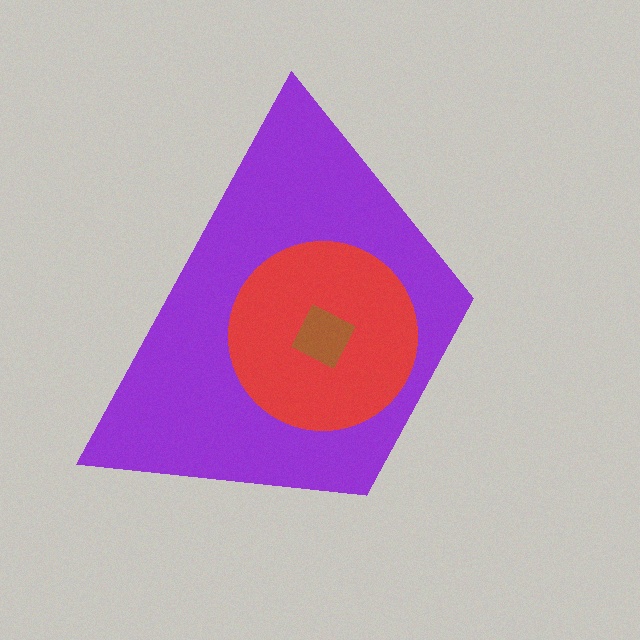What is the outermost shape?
The purple trapezoid.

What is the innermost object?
The brown square.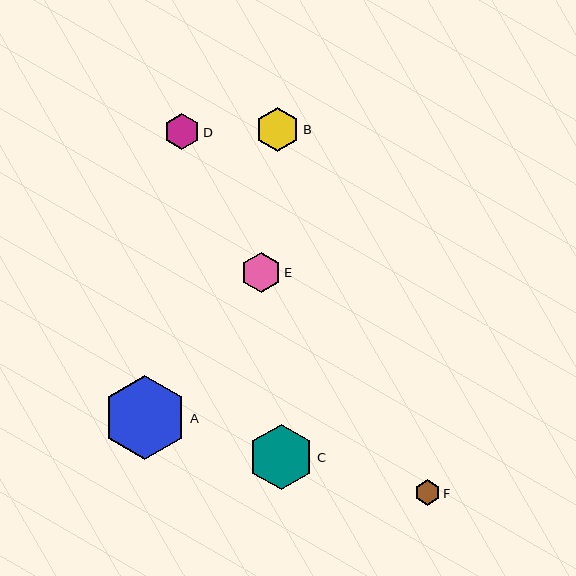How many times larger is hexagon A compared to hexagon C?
Hexagon A is approximately 1.3 times the size of hexagon C.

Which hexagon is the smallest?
Hexagon F is the smallest with a size of approximately 25 pixels.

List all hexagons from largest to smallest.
From largest to smallest: A, C, B, E, D, F.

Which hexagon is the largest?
Hexagon A is the largest with a size of approximately 84 pixels.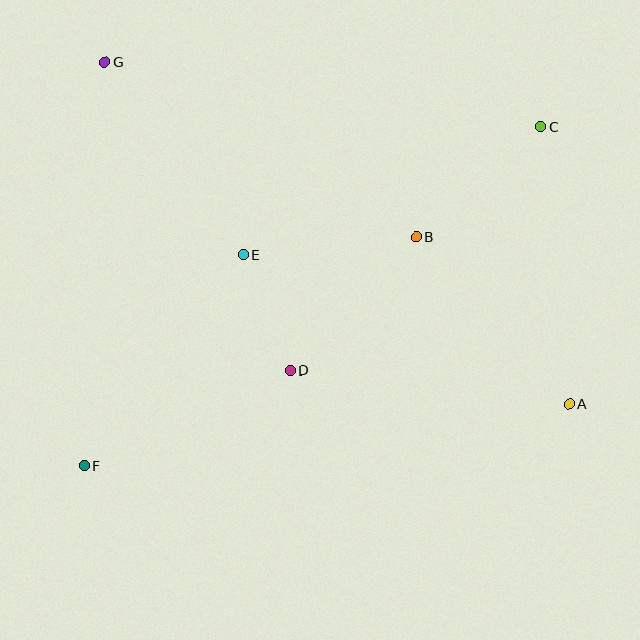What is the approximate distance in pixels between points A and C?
The distance between A and C is approximately 279 pixels.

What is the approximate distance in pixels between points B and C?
The distance between B and C is approximately 167 pixels.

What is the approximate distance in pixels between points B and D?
The distance between B and D is approximately 183 pixels.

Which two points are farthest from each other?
Points A and G are farthest from each other.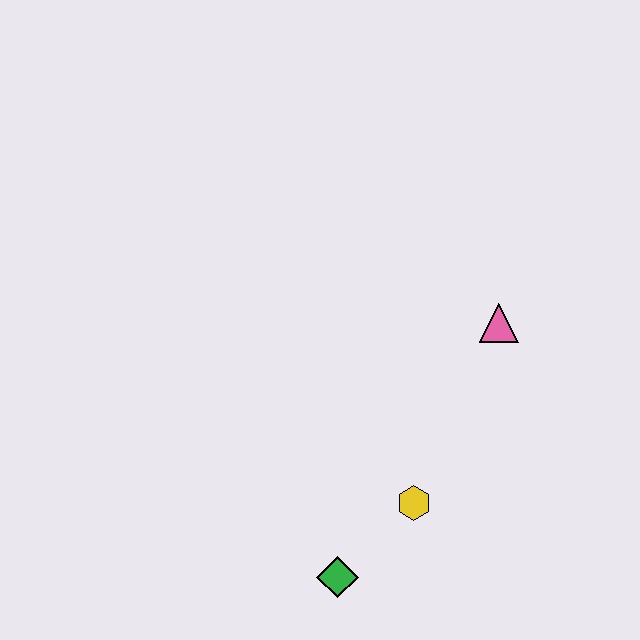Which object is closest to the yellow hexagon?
The green diamond is closest to the yellow hexagon.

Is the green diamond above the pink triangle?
No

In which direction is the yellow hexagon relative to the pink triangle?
The yellow hexagon is below the pink triangle.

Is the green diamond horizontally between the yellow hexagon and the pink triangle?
No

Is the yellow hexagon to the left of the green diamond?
No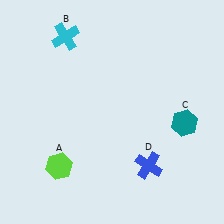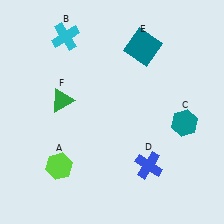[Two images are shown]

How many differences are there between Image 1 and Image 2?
There are 2 differences between the two images.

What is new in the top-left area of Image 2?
A green triangle (F) was added in the top-left area of Image 2.